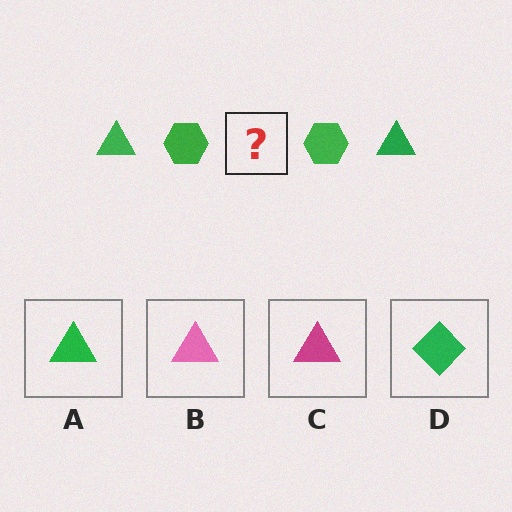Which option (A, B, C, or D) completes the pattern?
A.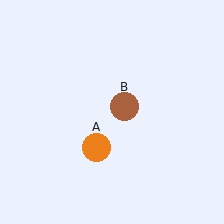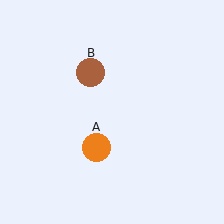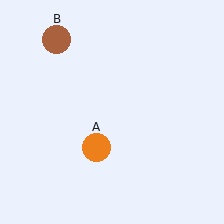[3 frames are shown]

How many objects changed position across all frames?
1 object changed position: brown circle (object B).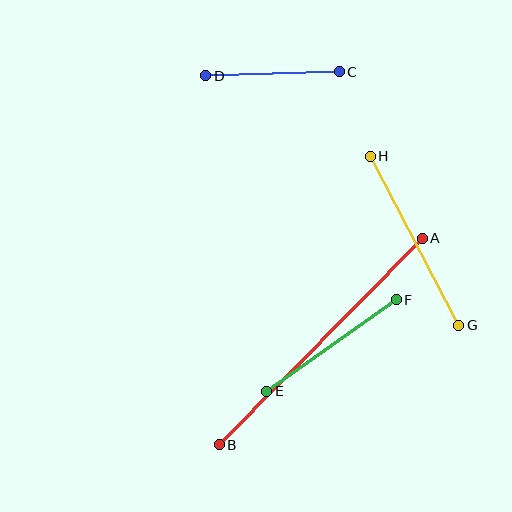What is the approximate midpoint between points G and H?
The midpoint is at approximately (415, 241) pixels.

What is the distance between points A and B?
The distance is approximately 289 pixels.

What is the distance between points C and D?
The distance is approximately 133 pixels.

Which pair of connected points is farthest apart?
Points A and B are farthest apart.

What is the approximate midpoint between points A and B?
The midpoint is at approximately (321, 342) pixels.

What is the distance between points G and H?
The distance is approximately 191 pixels.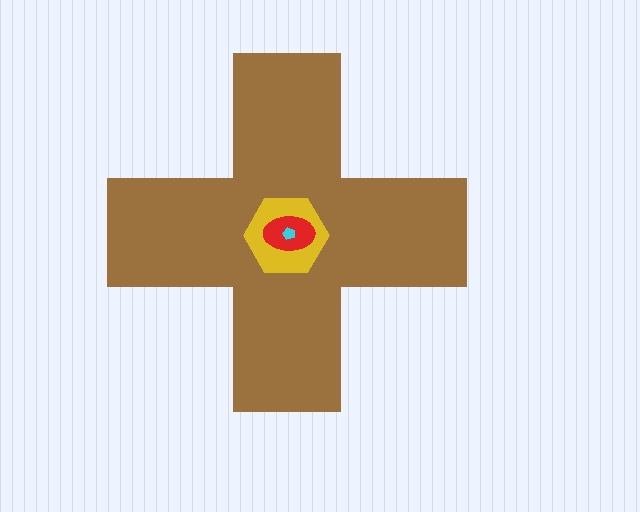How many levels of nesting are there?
4.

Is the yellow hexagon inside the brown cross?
Yes.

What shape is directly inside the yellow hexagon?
The red ellipse.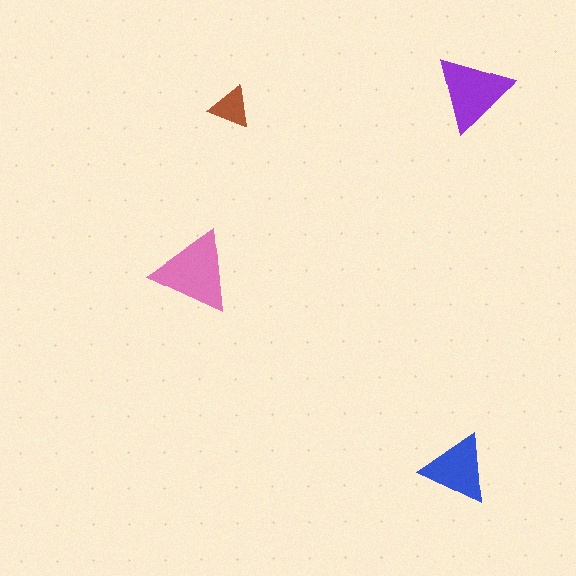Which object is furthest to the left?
The pink triangle is leftmost.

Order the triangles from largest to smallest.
the pink one, the purple one, the blue one, the brown one.